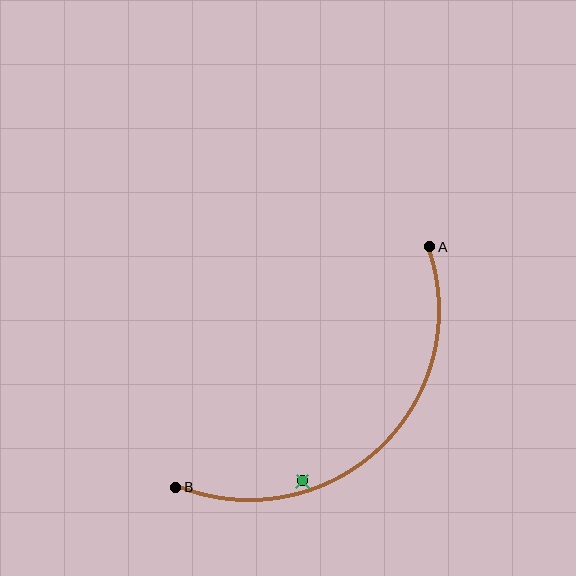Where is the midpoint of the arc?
The arc midpoint is the point on the curve farthest from the straight line joining A and B. It sits below and to the right of that line.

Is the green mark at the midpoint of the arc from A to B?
No — the green mark does not lie on the arc at all. It sits slightly inside the curve.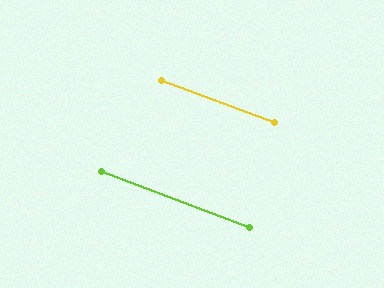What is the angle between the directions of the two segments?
Approximately 0 degrees.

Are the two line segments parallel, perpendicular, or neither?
Parallel — their directions differ by only 0.4°.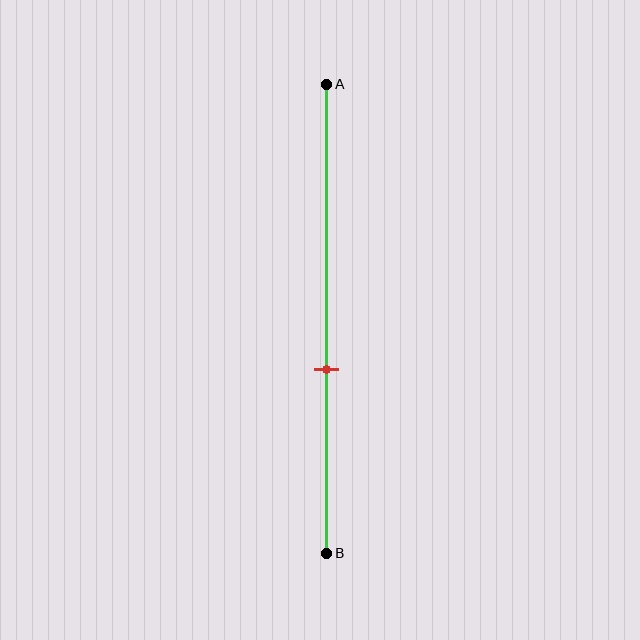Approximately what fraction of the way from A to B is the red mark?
The red mark is approximately 60% of the way from A to B.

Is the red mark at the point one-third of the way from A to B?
No, the mark is at about 60% from A, not at the 33% one-third point.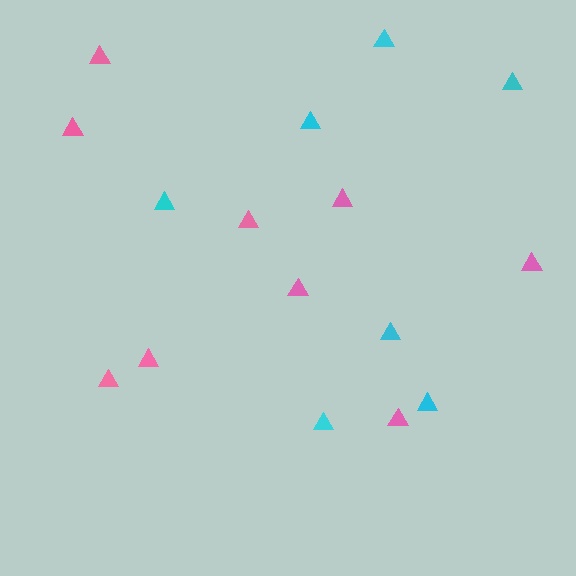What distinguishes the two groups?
There are 2 groups: one group of cyan triangles (7) and one group of pink triangles (9).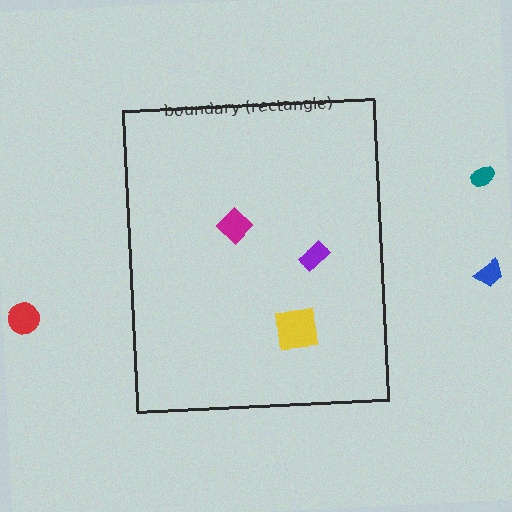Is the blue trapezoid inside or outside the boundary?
Outside.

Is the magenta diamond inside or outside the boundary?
Inside.